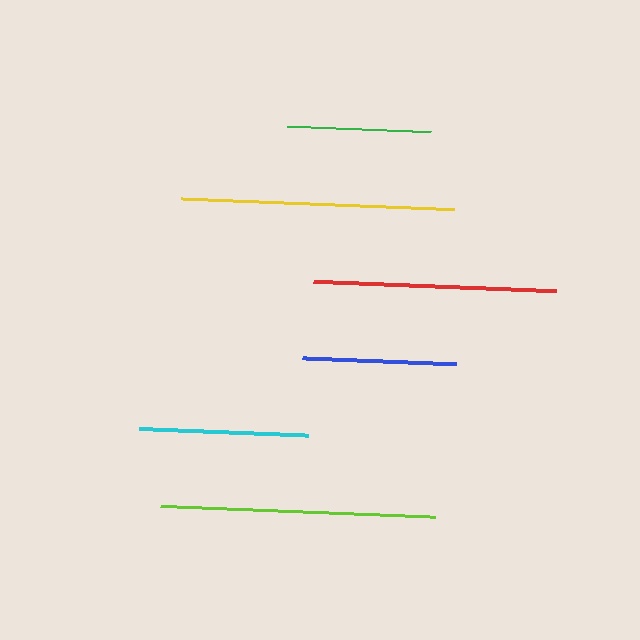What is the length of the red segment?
The red segment is approximately 242 pixels long.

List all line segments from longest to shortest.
From longest to shortest: lime, yellow, red, cyan, blue, green.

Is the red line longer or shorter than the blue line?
The red line is longer than the blue line.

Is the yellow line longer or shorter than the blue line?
The yellow line is longer than the blue line.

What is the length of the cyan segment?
The cyan segment is approximately 170 pixels long.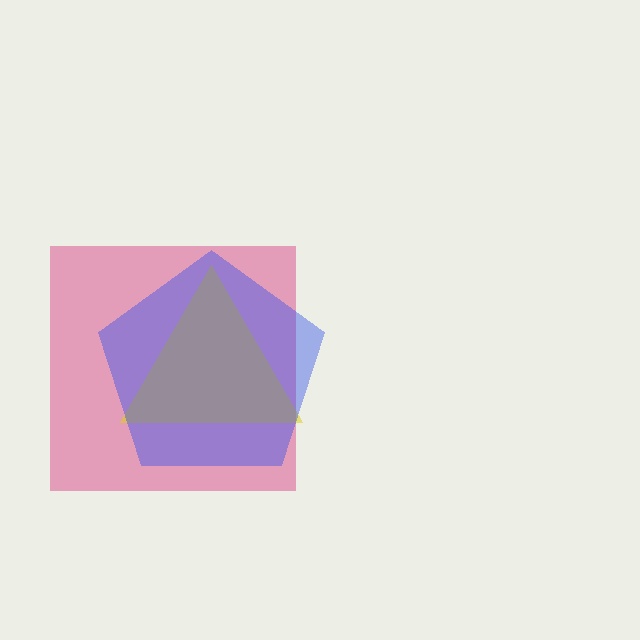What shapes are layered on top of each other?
The layered shapes are: a pink square, a yellow triangle, a blue pentagon.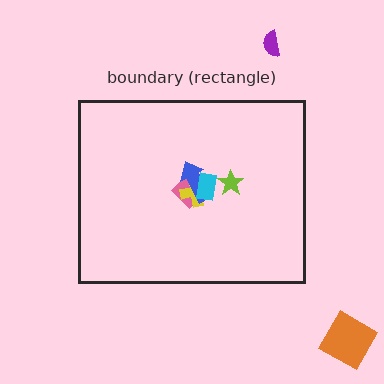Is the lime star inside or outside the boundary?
Inside.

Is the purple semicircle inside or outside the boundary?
Outside.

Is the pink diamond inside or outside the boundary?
Inside.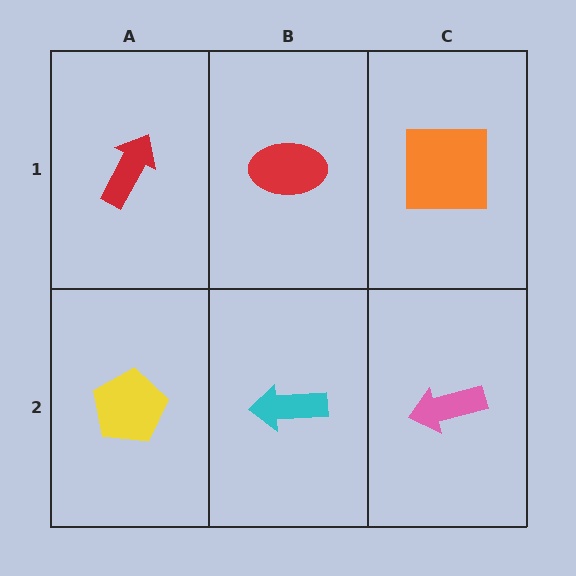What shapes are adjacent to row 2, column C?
An orange square (row 1, column C), a cyan arrow (row 2, column B).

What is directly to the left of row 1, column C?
A red ellipse.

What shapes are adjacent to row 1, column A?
A yellow pentagon (row 2, column A), a red ellipse (row 1, column B).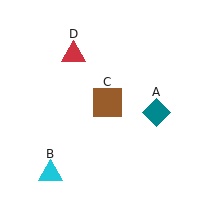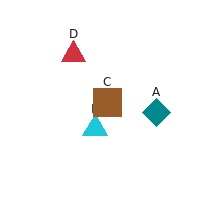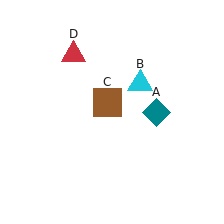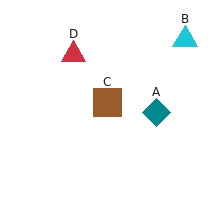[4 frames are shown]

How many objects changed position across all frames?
1 object changed position: cyan triangle (object B).